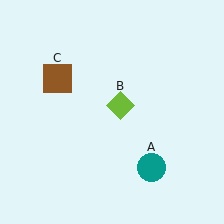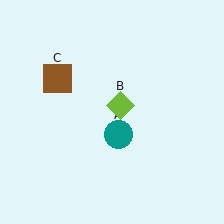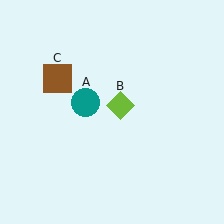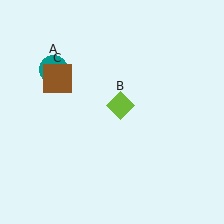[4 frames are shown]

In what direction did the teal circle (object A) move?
The teal circle (object A) moved up and to the left.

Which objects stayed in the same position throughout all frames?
Lime diamond (object B) and brown square (object C) remained stationary.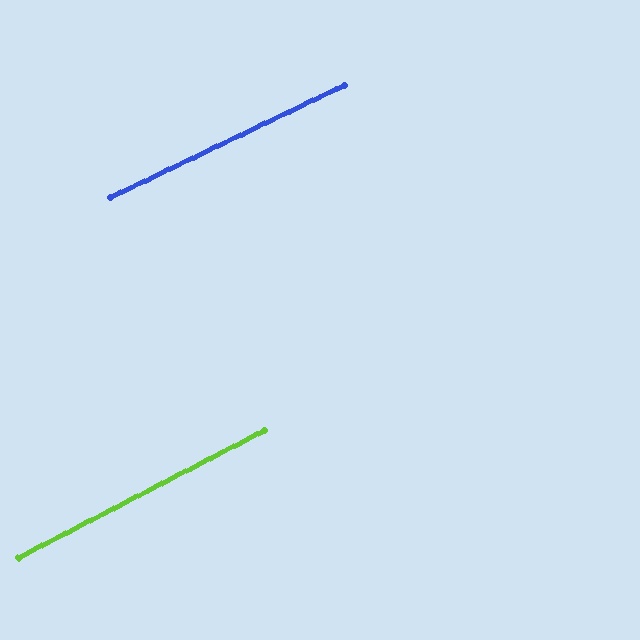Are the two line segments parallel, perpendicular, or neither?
Parallel — their directions differ by only 1.8°.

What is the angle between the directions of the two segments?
Approximately 2 degrees.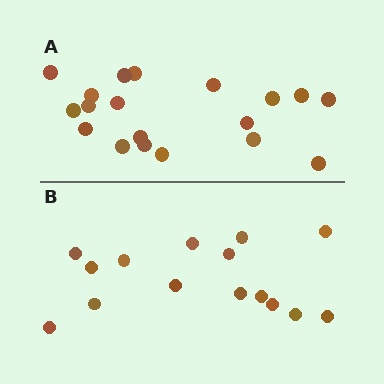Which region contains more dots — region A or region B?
Region A (the top region) has more dots.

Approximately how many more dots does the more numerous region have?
Region A has about 4 more dots than region B.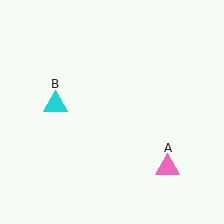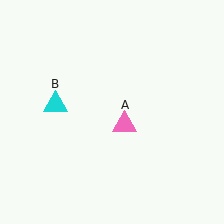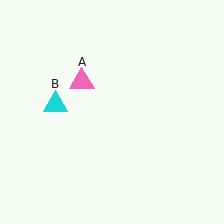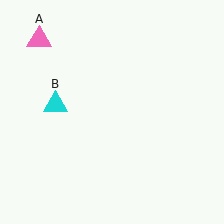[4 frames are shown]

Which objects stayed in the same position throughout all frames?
Cyan triangle (object B) remained stationary.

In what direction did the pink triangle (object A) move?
The pink triangle (object A) moved up and to the left.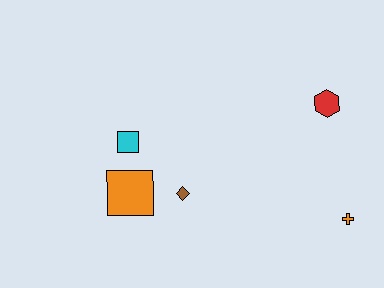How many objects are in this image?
There are 5 objects.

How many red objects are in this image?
There is 1 red object.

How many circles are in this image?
There are no circles.